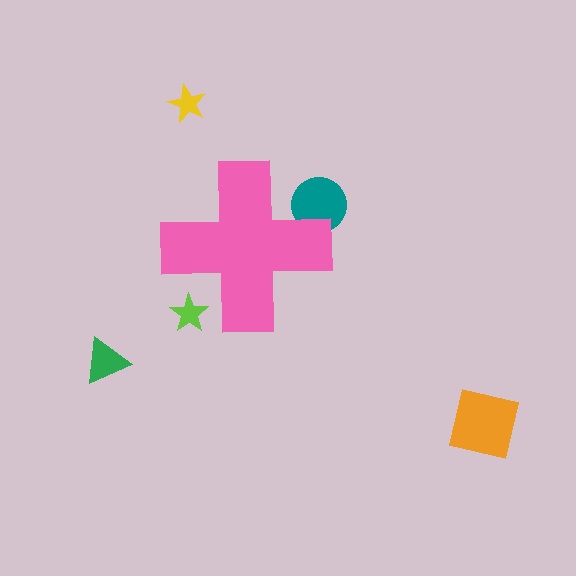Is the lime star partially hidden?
Yes, the lime star is partially hidden behind the pink cross.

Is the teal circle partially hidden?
Yes, the teal circle is partially hidden behind the pink cross.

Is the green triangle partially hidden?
No, the green triangle is fully visible.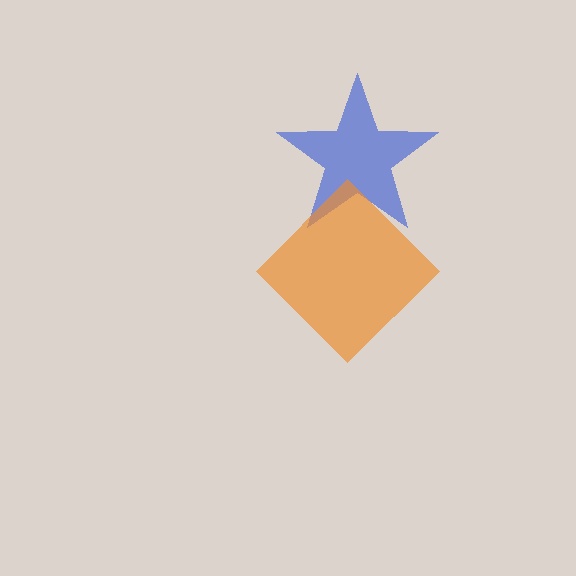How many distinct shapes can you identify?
There are 2 distinct shapes: a blue star, an orange diamond.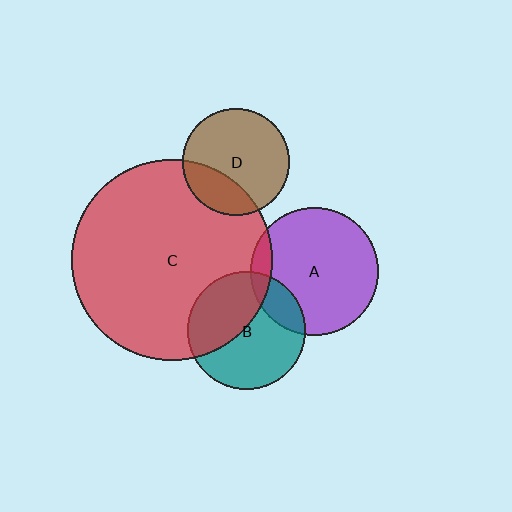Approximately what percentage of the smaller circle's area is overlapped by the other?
Approximately 15%.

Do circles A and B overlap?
Yes.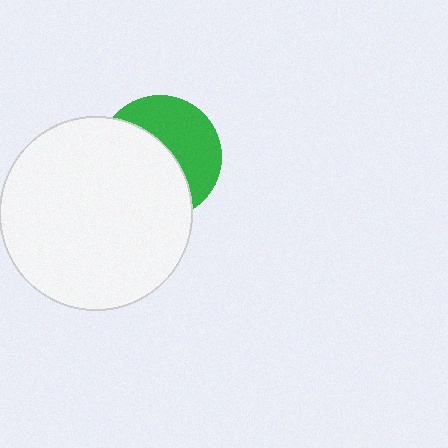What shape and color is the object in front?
The object in front is a white circle.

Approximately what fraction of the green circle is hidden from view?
Roughly 55% of the green circle is hidden behind the white circle.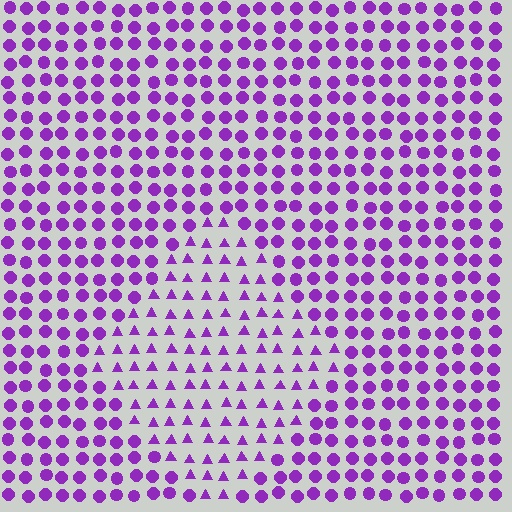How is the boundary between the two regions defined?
The boundary is defined by a change in element shape: triangles inside vs. circles outside. All elements share the same color and spacing.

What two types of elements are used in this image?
The image uses triangles inside the diamond region and circles outside it.